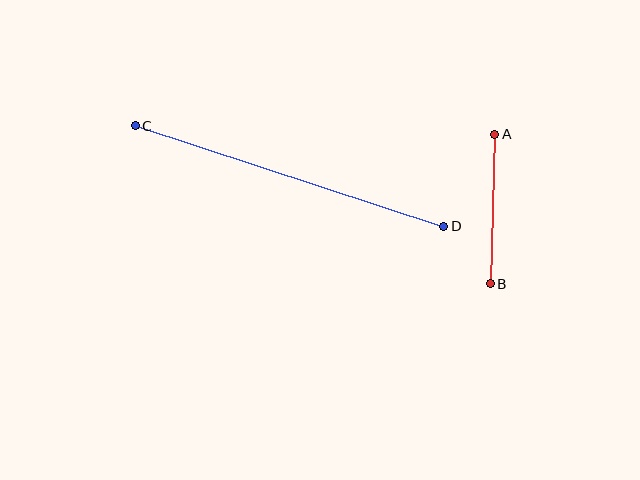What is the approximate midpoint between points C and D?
The midpoint is at approximately (289, 176) pixels.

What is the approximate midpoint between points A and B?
The midpoint is at approximately (493, 209) pixels.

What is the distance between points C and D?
The distance is approximately 324 pixels.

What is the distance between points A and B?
The distance is approximately 149 pixels.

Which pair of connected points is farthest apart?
Points C and D are farthest apart.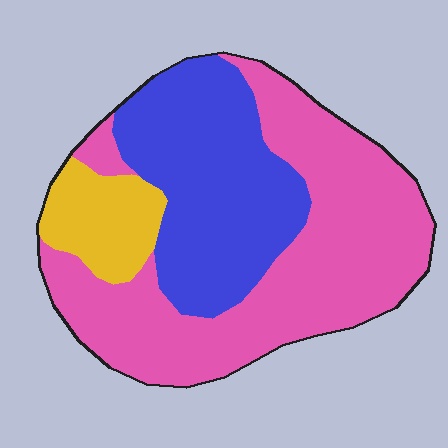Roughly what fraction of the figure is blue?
Blue takes up between a third and a half of the figure.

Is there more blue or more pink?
Pink.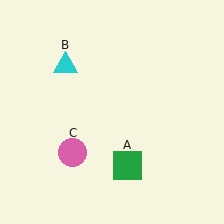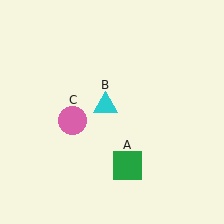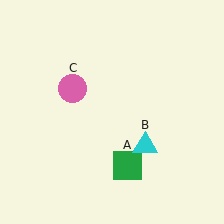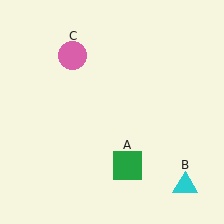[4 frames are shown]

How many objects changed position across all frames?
2 objects changed position: cyan triangle (object B), pink circle (object C).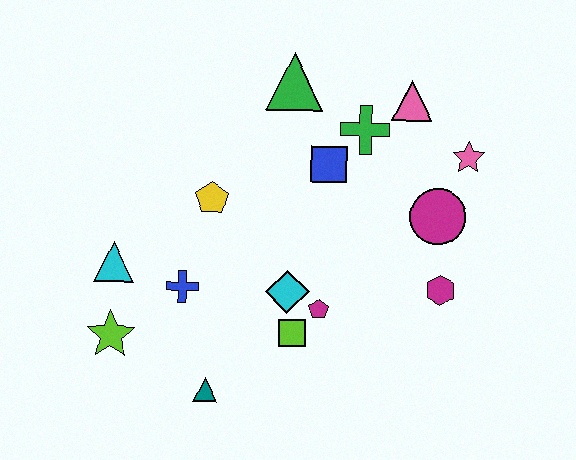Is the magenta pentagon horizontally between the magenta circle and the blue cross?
Yes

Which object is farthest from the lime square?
The pink triangle is farthest from the lime square.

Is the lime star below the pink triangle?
Yes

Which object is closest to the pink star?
The magenta circle is closest to the pink star.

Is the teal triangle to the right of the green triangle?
No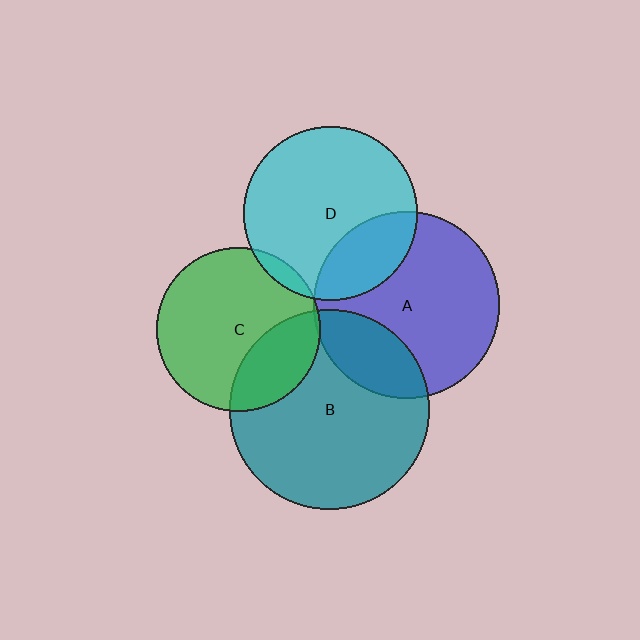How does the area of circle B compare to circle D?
Approximately 1.3 times.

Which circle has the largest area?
Circle B (teal).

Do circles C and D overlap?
Yes.